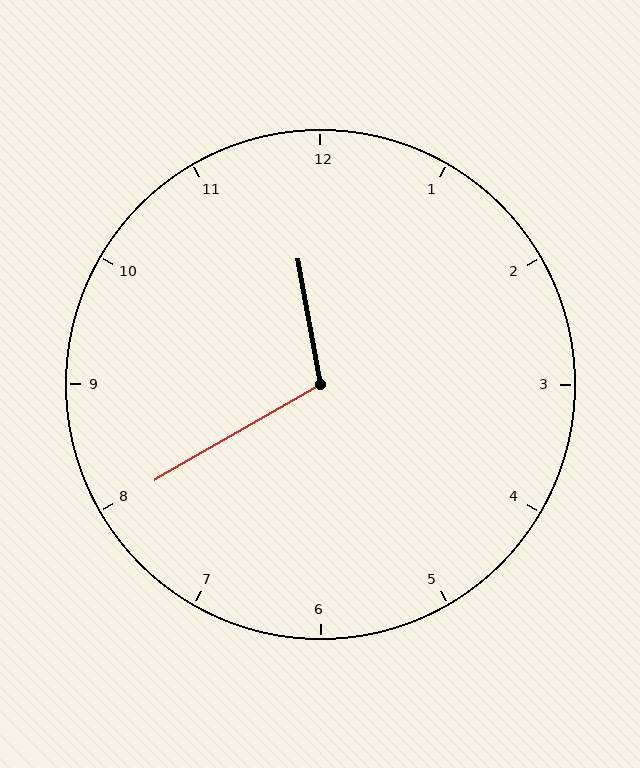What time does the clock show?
11:40.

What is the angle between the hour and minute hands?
Approximately 110 degrees.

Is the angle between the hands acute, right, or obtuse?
It is obtuse.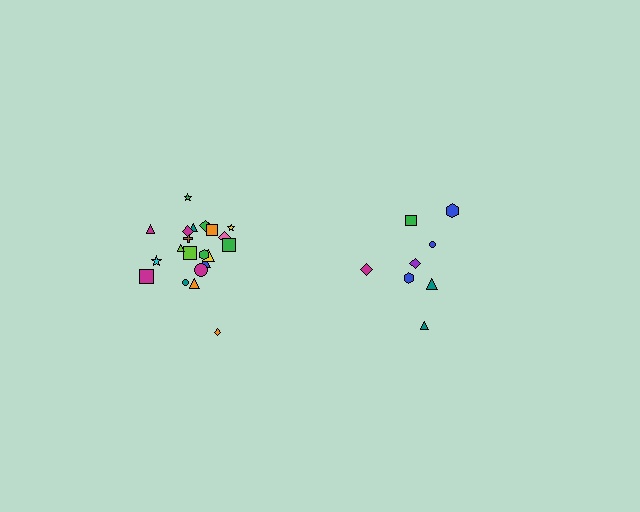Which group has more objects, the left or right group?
The left group.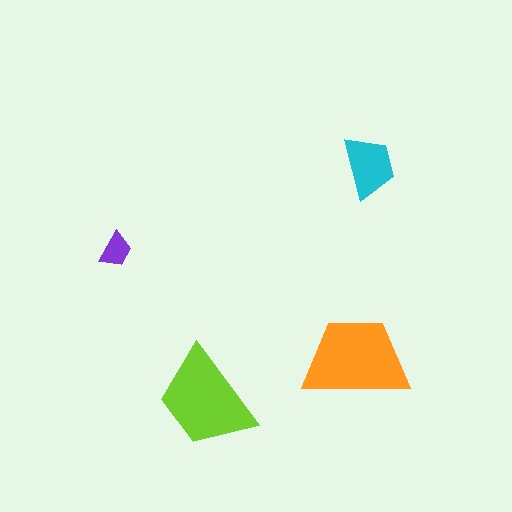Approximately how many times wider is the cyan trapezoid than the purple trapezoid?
About 1.5 times wider.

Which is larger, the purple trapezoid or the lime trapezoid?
The lime one.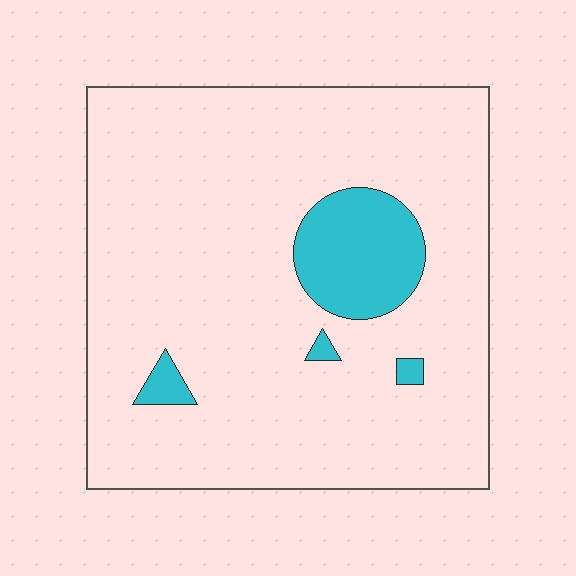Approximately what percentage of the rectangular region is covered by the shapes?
Approximately 10%.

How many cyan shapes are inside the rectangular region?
4.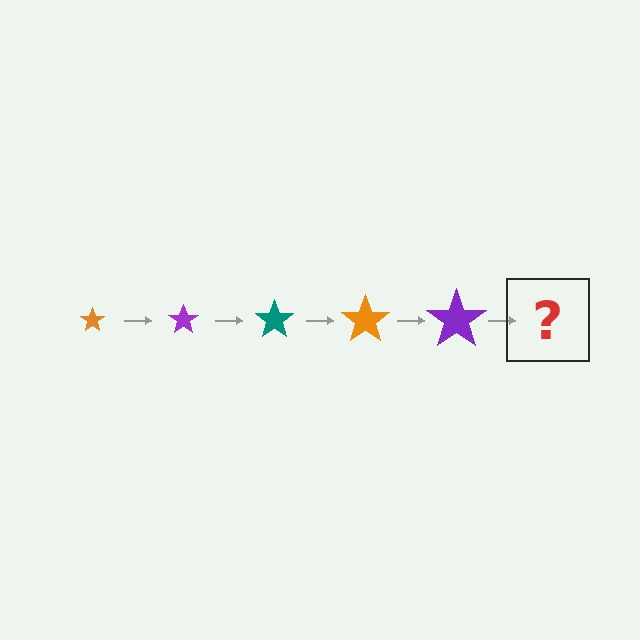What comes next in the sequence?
The next element should be a teal star, larger than the previous one.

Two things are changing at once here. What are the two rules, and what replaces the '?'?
The two rules are that the star grows larger each step and the color cycles through orange, purple, and teal. The '?' should be a teal star, larger than the previous one.